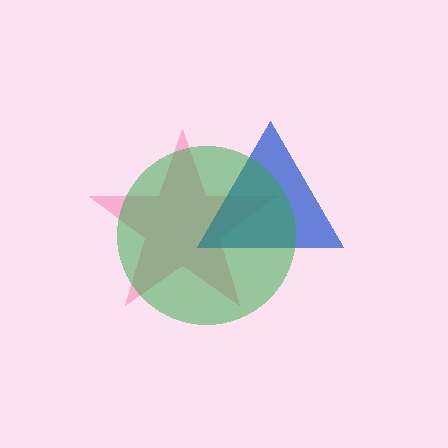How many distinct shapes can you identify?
There are 3 distinct shapes: a pink star, a blue triangle, a green circle.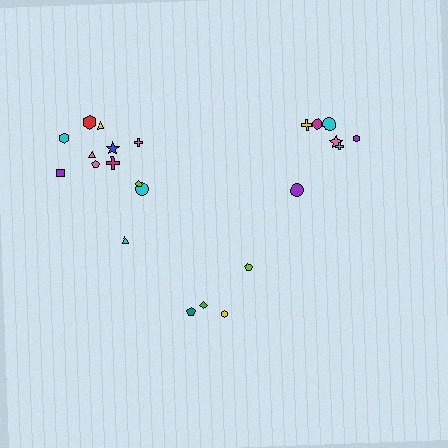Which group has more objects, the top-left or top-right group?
The top-left group.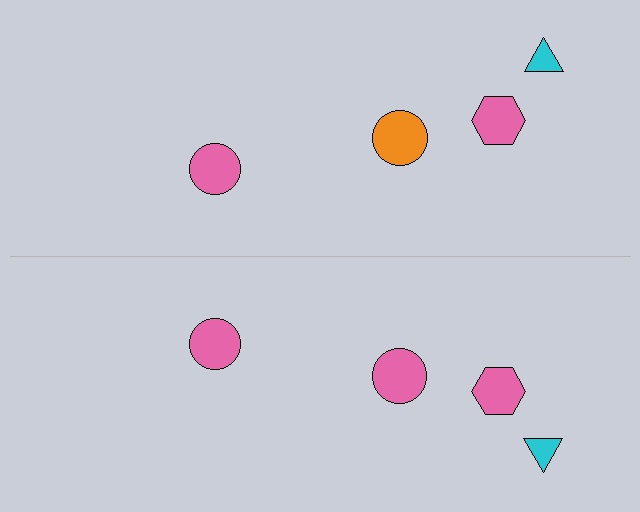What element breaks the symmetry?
The pink circle on the bottom side breaks the symmetry — its mirror counterpart is orange.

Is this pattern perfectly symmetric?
No, the pattern is not perfectly symmetric. The pink circle on the bottom side breaks the symmetry — its mirror counterpart is orange.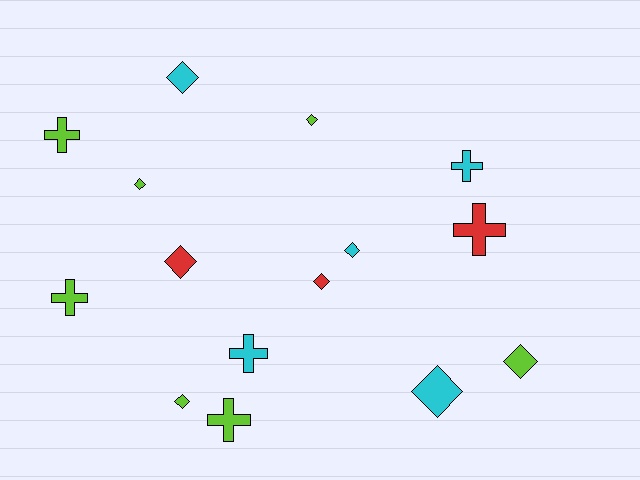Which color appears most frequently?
Lime, with 7 objects.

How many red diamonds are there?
There are 2 red diamonds.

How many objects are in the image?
There are 15 objects.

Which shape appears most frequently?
Diamond, with 9 objects.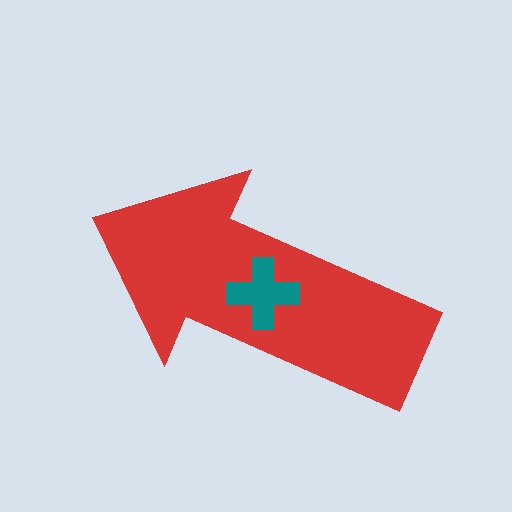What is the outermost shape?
The red arrow.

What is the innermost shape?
The teal cross.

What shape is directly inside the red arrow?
The teal cross.